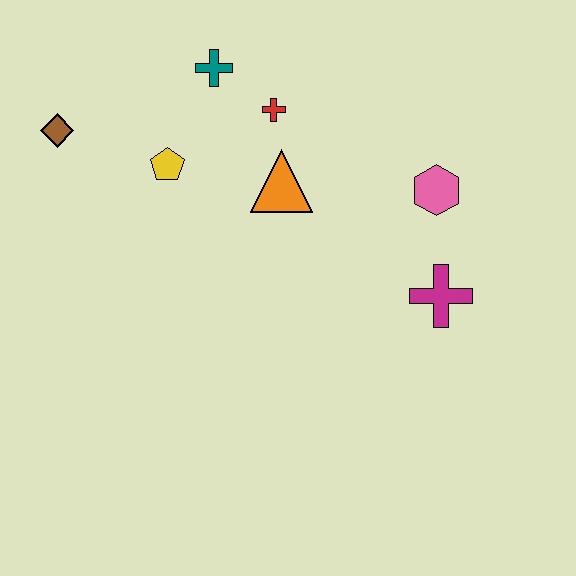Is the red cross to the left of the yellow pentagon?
No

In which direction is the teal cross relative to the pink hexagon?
The teal cross is to the left of the pink hexagon.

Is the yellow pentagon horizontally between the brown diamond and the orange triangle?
Yes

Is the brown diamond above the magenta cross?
Yes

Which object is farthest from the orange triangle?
The brown diamond is farthest from the orange triangle.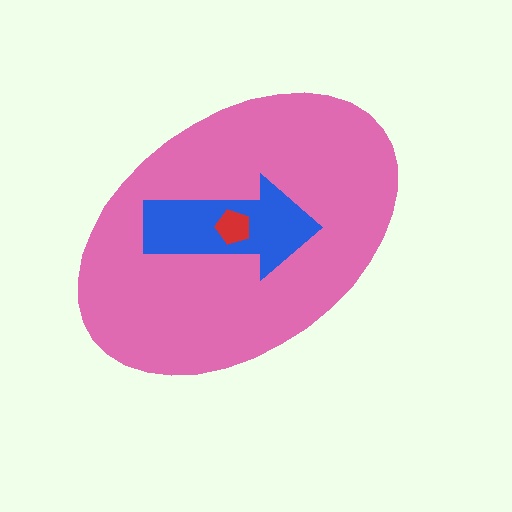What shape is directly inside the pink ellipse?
The blue arrow.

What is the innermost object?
The red pentagon.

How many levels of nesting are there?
3.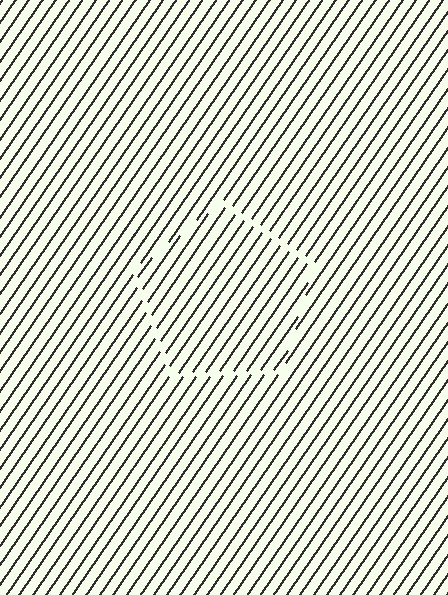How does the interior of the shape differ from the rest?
The interior of the shape contains the same grating, shifted by half a period — the contour is defined by the phase discontinuity where line-ends from the inner and outer gratings abut.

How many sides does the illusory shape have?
5 sides — the line-ends trace a pentagon.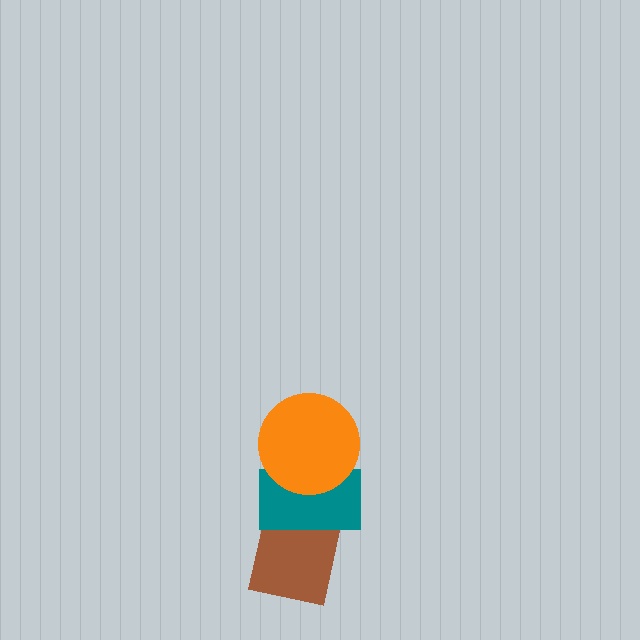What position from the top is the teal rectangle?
The teal rectangle is 2nd from the top.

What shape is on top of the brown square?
The teal rectangle is on top of the brown square.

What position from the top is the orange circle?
The orange circle is 1st from the top.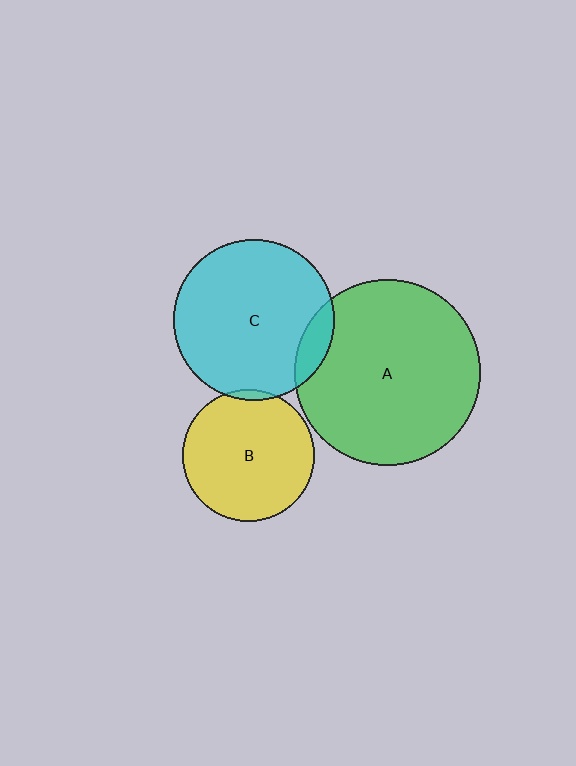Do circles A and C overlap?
Yes.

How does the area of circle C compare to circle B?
Approximately 1.5 times.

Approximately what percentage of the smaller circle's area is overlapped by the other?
Approximately 10%.